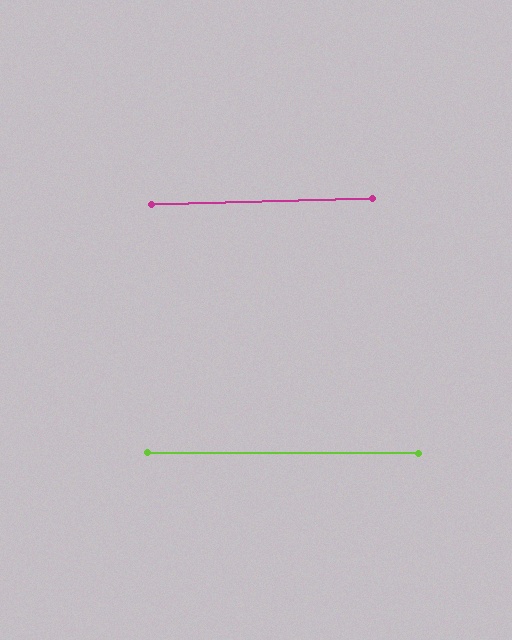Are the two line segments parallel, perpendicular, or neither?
Parallel — their directions differ by only 1.6°.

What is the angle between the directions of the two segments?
Approximately 2 degrees.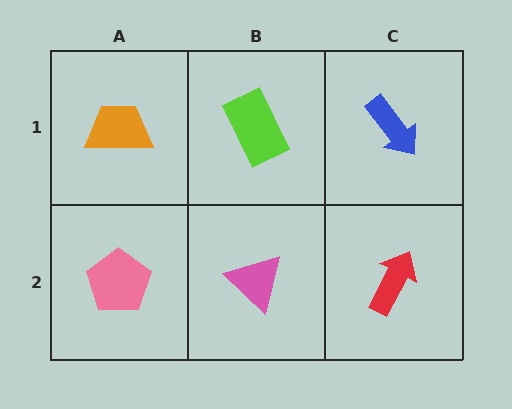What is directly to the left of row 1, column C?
A lime rectangle.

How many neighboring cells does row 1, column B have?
3.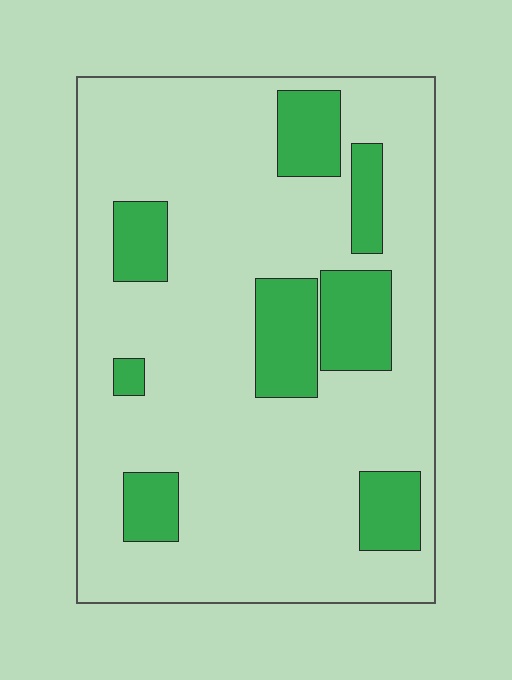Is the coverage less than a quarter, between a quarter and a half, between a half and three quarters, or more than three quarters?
Less than a quarter.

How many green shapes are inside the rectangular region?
8.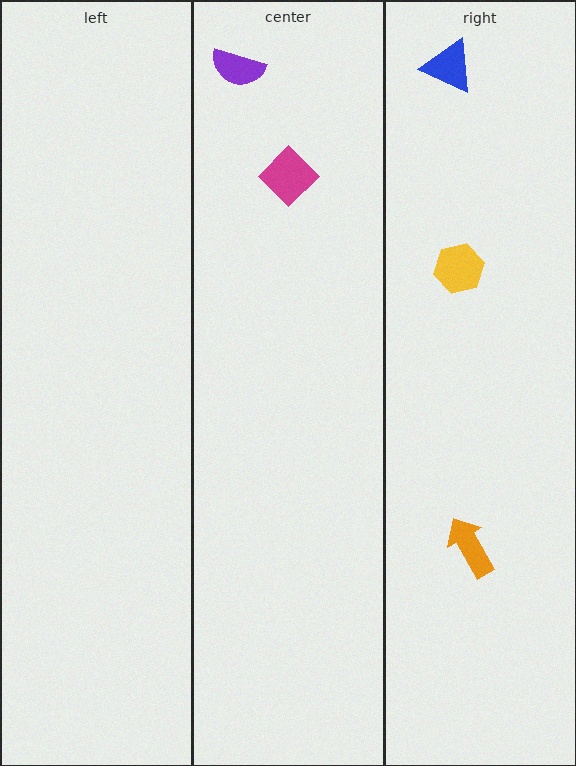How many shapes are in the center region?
2.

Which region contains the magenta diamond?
The center region.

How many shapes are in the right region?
3.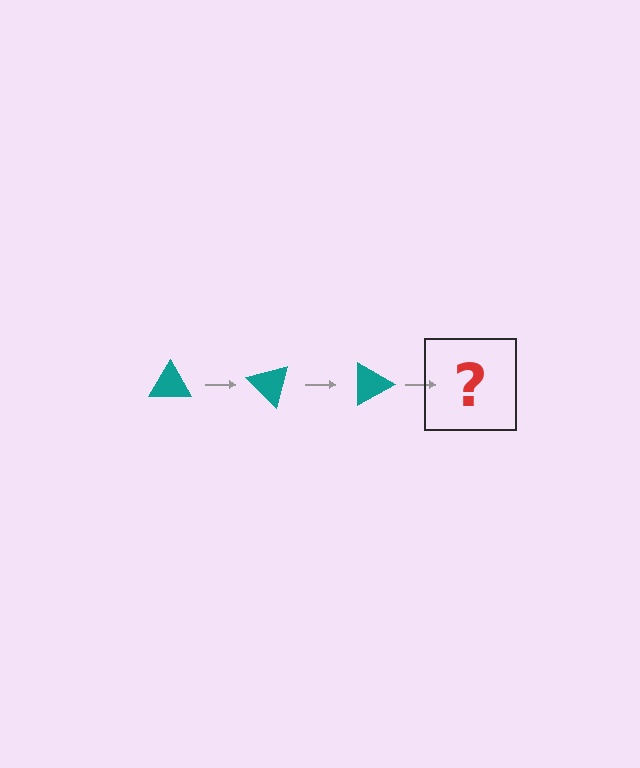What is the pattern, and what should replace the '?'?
The pattern is that the triangle rotates 45 degrees each step. The '?' should be a teal triangle rotated 135 degrees.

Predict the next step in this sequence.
The next step is a teal triangle rotated 135 degrees.